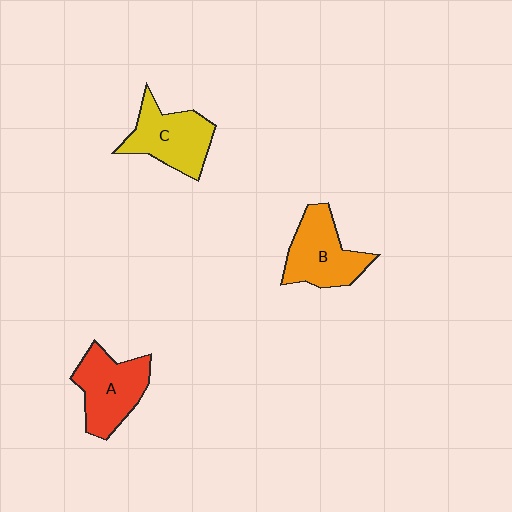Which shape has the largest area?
Shape A (red).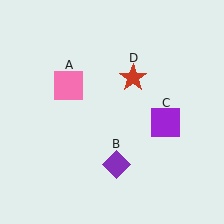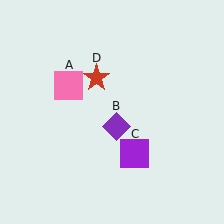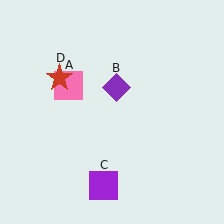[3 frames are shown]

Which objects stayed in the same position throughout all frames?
Pink square (object A) remained stationary.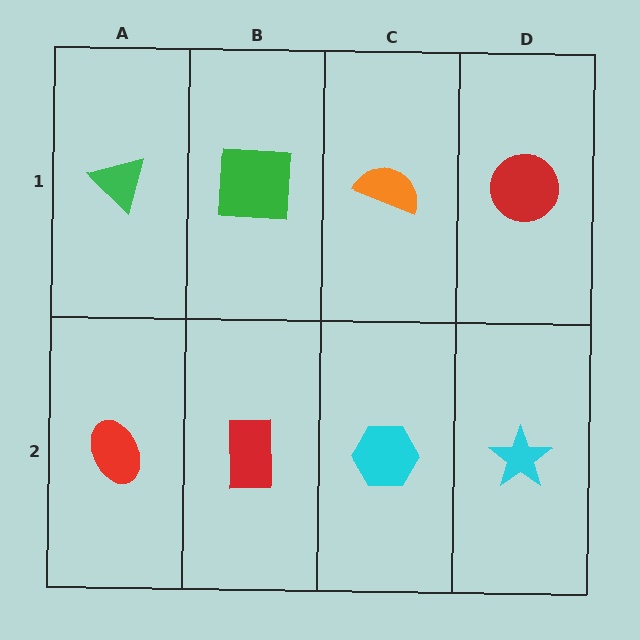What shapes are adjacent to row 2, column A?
A green triangle (row 1, column A), a red rectangle (row 2, column B).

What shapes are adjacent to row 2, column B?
A green square (row 1, column B), a red ellipse (row 2, column A), a cyan hexagon (row 2, column C).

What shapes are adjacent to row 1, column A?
A red ellipse (row 2, column A), a green square (row 1, column B).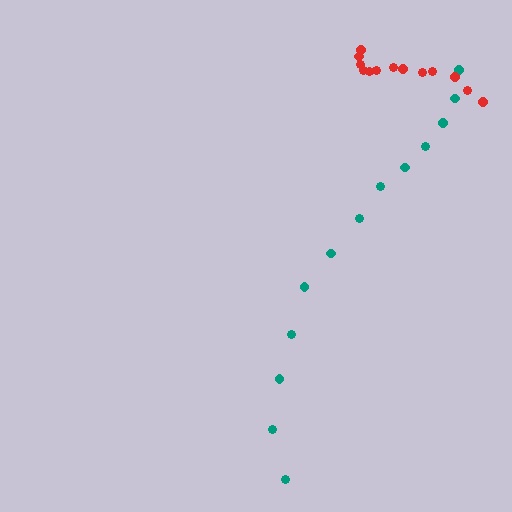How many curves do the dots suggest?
There are 2 distinct paths.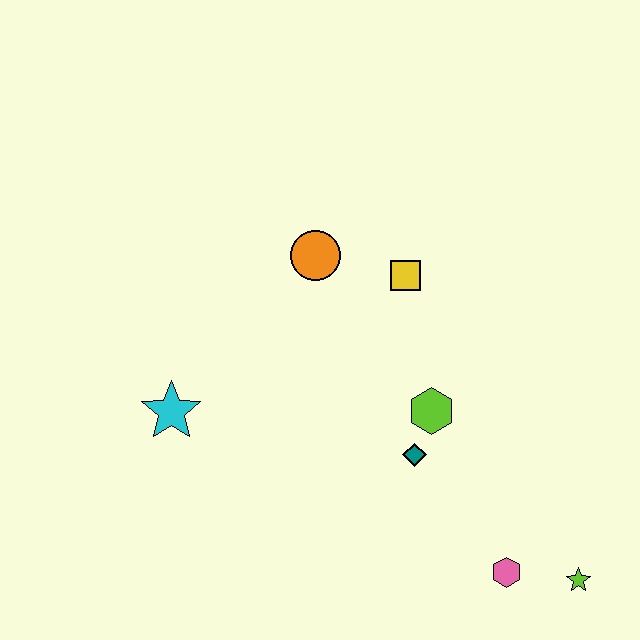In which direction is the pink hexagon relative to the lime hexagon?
The pink hexagon is below the lime hexagon.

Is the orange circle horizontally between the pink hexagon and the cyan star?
Yes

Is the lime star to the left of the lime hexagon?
No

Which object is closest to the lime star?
The pink hexagon is closest to the lime star.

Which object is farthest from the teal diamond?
The cyan star is farthest from the teal diamond.